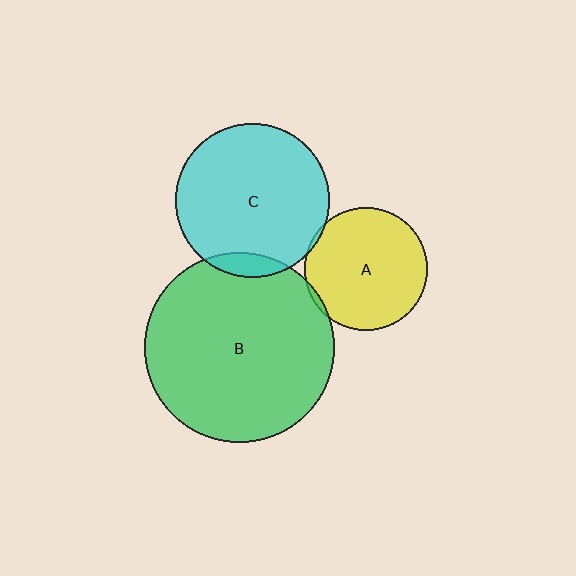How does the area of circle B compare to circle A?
Approximately 2.4 times.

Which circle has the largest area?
Circle B (green).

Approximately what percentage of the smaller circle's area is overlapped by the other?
Approximately 5%.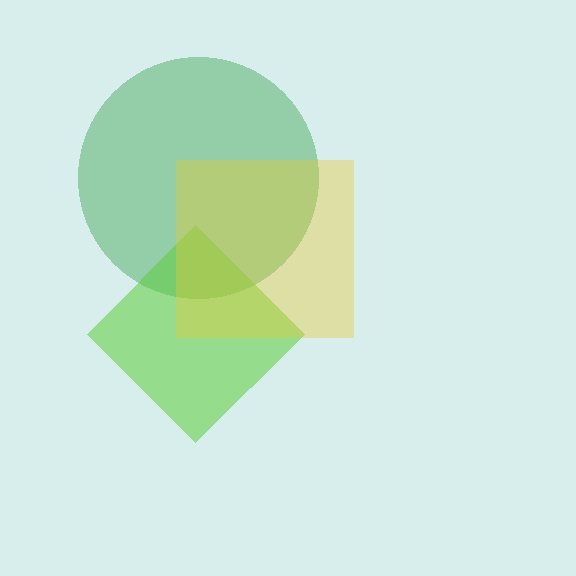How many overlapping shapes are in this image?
There are 3 overlapping shapes in the image.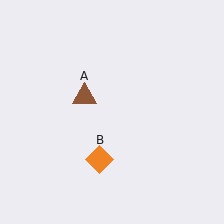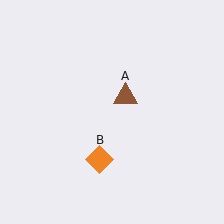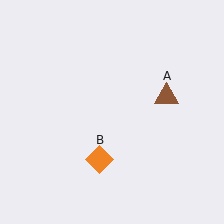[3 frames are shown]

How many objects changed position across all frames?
1 object changed position: brown triangle (object A).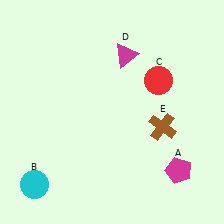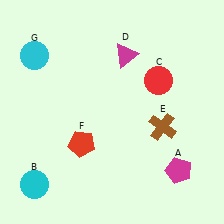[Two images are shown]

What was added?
A red pentagon (F), a cyan circle (G) were added in Image 2.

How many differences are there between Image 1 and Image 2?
There are 2 differences between the two images.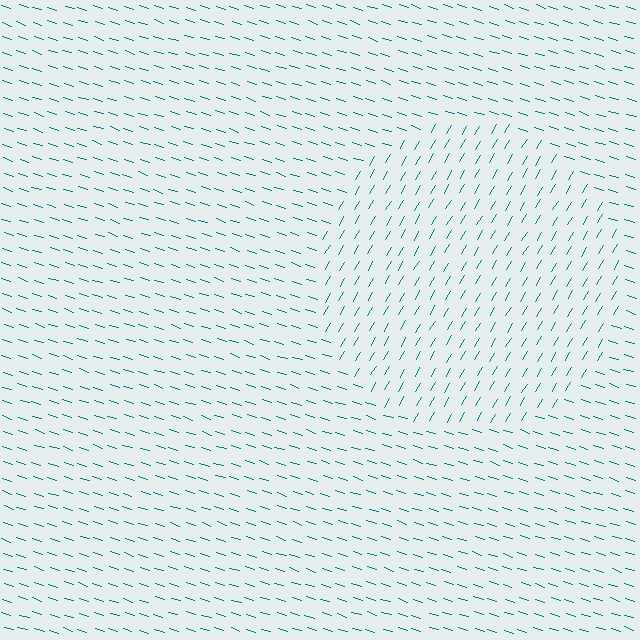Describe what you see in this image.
The image is filled with small teal line segments. A circle region in the image has lines oriented differently from the surrounding lines, creating a visible texture boundary.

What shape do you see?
I see a circle.